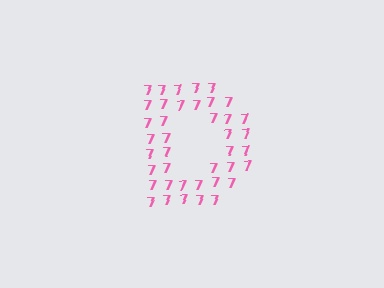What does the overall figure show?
The overall figure shows the letter D.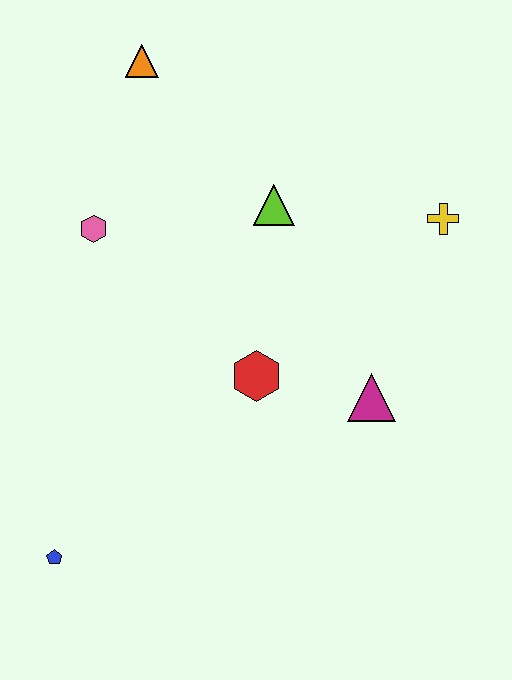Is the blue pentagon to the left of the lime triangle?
Yes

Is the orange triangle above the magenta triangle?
Yes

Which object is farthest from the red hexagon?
The orange triangle is farthest from the red hexagon.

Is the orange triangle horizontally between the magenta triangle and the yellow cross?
No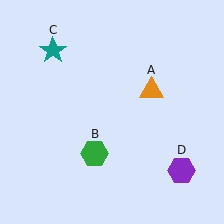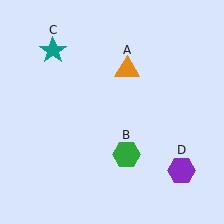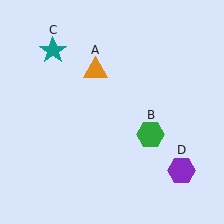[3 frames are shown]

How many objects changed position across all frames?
2 objects changed position: orange triangle (object A), green hexagon (object B).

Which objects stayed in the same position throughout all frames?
Teal star (object C) and purple hexagon (object D) remained stationary.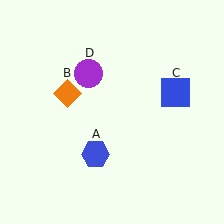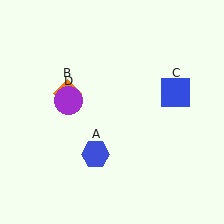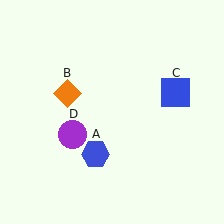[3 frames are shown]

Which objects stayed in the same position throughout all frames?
Blue hexagon (object A) and orange diamond (object B) and blue square (object C) remained stationary.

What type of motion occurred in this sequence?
The purple circle (object D) rotated counterclockwise around the center of the scene.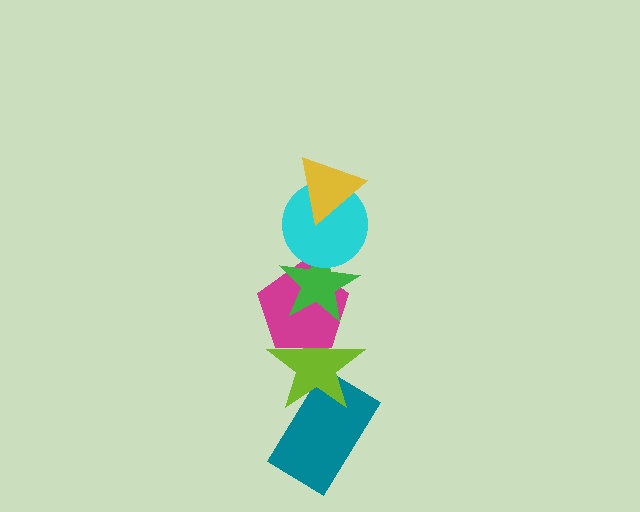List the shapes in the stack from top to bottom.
From top to bottom: the yellow triangle, the cyan circle, the green star, the magenta pentagon, the lime star, the teal rectangle.